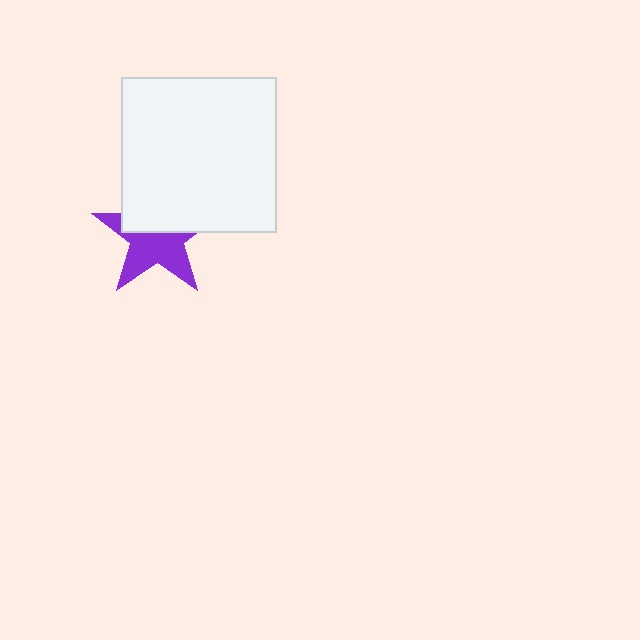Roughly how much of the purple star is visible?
About half of it is visible (roughly 54%).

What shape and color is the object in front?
The object in front is a white rectangle.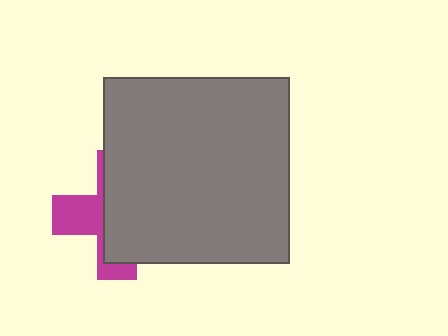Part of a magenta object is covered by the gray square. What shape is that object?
It is a cross.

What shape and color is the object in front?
The object in front is a gray square.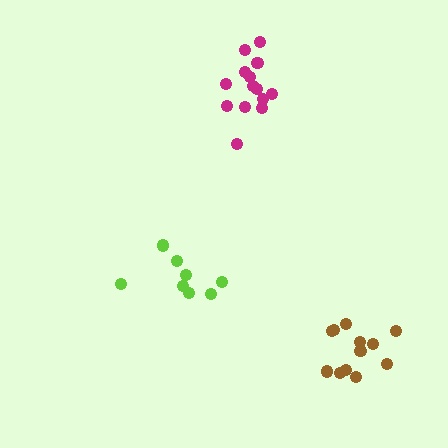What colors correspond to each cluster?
The clusters are colored: brown, magenta, lime.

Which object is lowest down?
The brown cluster is bottommost.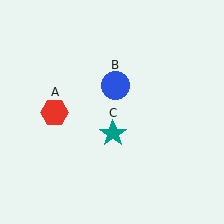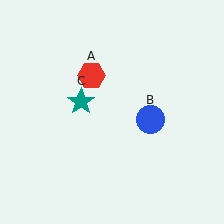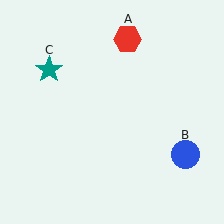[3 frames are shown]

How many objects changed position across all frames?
3 objects changed position: red hexagon (object A), blue circle (object B), teal star (object C).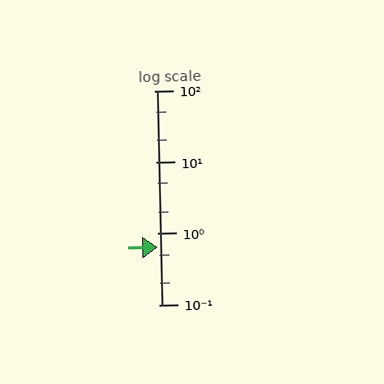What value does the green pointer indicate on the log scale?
The pointer indicates approximately 0.64.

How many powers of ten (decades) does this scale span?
The scale spans 3 decades, from 0.1 to 100.